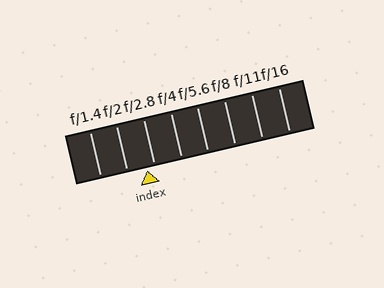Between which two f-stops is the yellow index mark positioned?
The index mark is between f/2 and f/2.8.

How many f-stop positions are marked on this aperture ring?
There are 8 f-stop positions marked.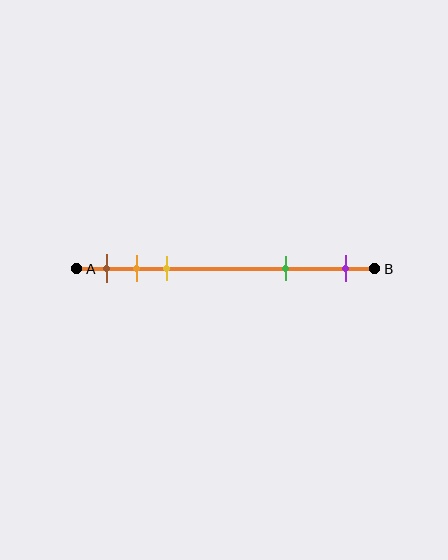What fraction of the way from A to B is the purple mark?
The purple mark is approximately 90% (0.9) of the way from A to B.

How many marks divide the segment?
There are 5 marks dividing the segment.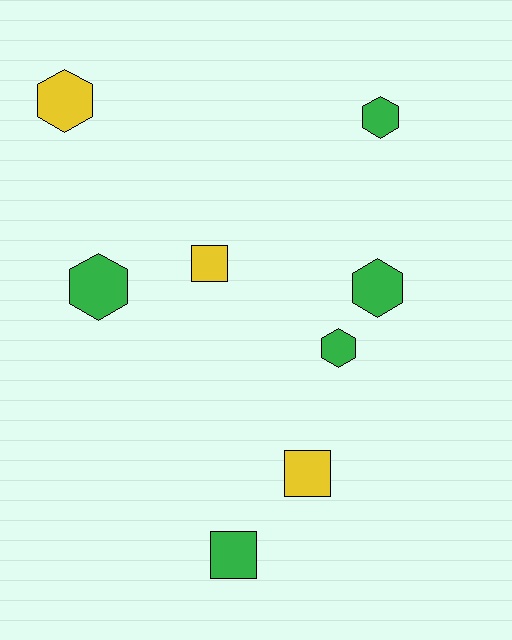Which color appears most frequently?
Green, with 5 objects.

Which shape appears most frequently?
Hexagon, with 5 objects.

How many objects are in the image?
There are 8 objects.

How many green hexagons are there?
There are 4 green hexagons.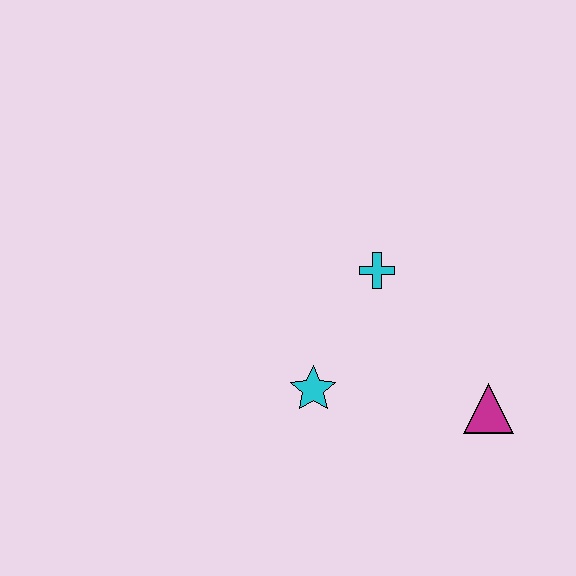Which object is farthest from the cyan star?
The magenta triangle is farthest from the cyan star.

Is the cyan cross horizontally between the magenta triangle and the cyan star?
Yes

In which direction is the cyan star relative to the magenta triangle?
The cyan star is to the left of the magenta triangle.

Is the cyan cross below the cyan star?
No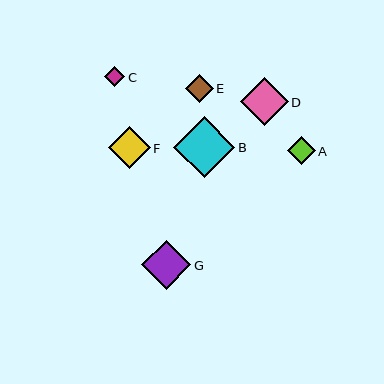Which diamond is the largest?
Diamond B is the largest with a size of approximately 61 pixels.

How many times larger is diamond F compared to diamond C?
Diamond F is approximately 2.1 times the size of diamond C.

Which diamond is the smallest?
Diamond C is the smallest with a size of approximately 20 pixels.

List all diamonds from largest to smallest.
From largest to smallest: B, G, D, F, A, E, C.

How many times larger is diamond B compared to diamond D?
Diamond B is approximately 1.3 times the size of diamond D.